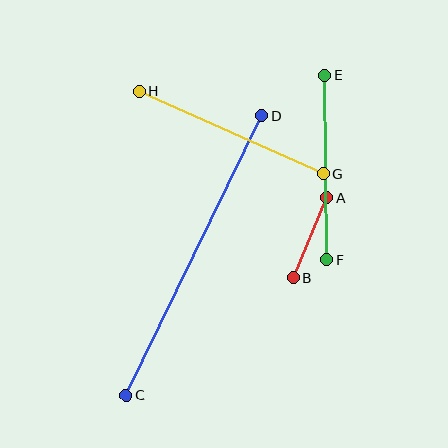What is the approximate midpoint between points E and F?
The midpoint is at approximately (325, 167) pixels.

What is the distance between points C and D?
The distance is approximately 311 pixels.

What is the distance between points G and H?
The distance is approximately 201 pixels.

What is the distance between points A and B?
The distance is approximately 87 pixels.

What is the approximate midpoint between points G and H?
The midpoint is at approximately (231, 132) pixels.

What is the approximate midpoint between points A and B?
The midpoint is at approximately (310, 237) pixels.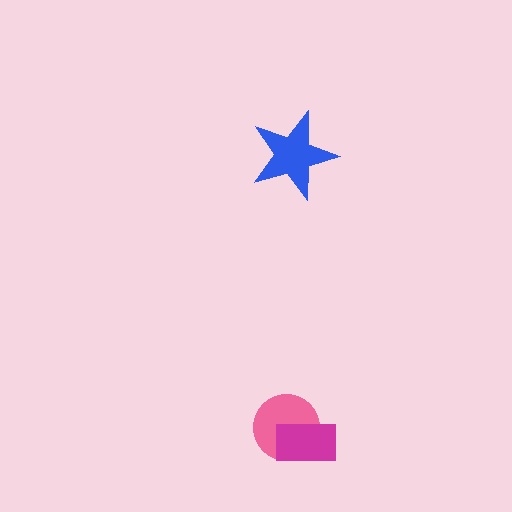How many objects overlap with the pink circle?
1 object overlaps with the pink circle.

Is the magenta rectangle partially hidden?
No, no other shape covers it.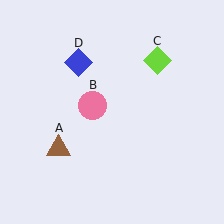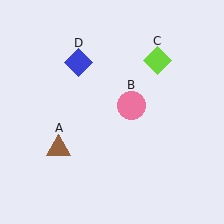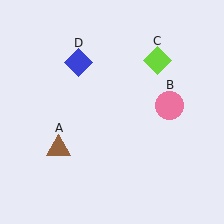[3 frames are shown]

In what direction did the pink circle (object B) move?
The pink circle (object B) moved right.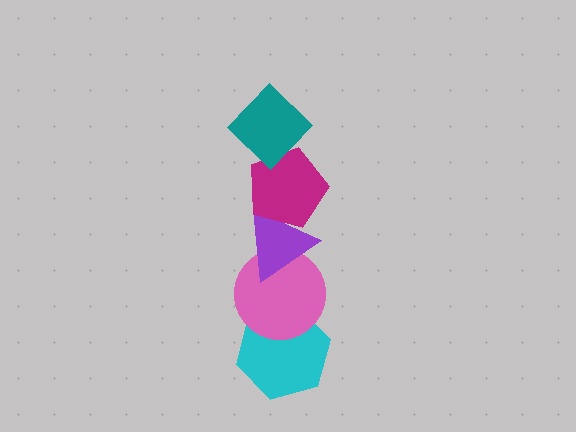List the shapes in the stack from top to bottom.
From top to bottom: the teal diamond, the magenta pentagon, the purple triangle, the pink circle, the cyan hexagon.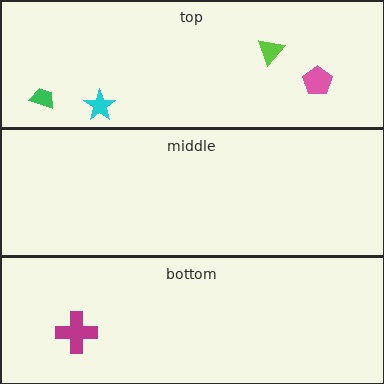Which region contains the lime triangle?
The top region.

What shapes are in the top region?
The pink pentagon, the cyan star, the green trapezoid, the lime triangle.